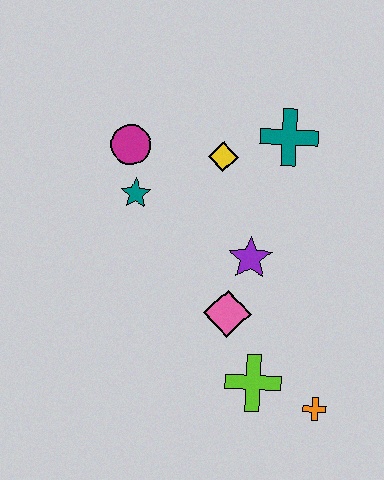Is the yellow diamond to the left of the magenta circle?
No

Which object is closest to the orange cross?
The lime cross is closest to the orange cross.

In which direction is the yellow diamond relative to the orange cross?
The yellow diamond is above the orange cross.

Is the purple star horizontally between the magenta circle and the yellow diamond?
No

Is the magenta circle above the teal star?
Yes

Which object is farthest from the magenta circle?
The orange cross is farthest from the magenta circle.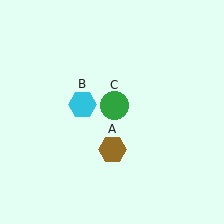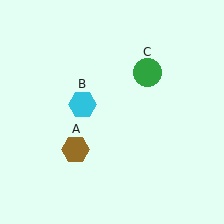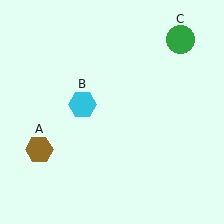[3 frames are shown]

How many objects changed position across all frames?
2 objects changed position: brown hexagon (object A), green circle (object C).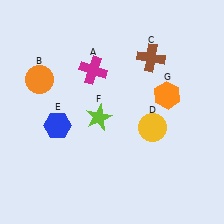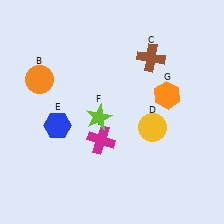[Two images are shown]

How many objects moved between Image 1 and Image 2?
1 object moved between the two images.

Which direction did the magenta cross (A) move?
The magenta cross (A) moved down.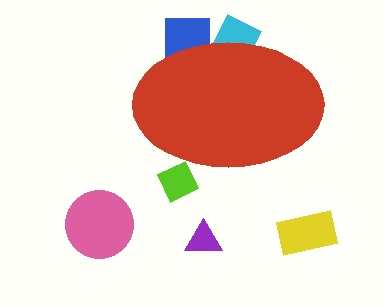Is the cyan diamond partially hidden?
Yes, the cyan diamond is partially hidden behind the red ellipse.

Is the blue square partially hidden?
Yes, the blue square is partially hidden behind the red ellipse.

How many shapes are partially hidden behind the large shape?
3 shapes are partially hidden.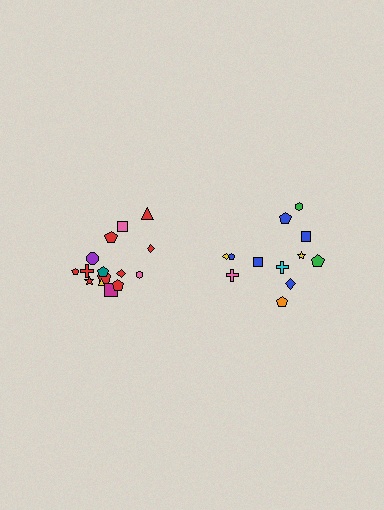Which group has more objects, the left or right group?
The left group.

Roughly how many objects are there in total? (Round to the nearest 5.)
Roughly 25 objects in total.